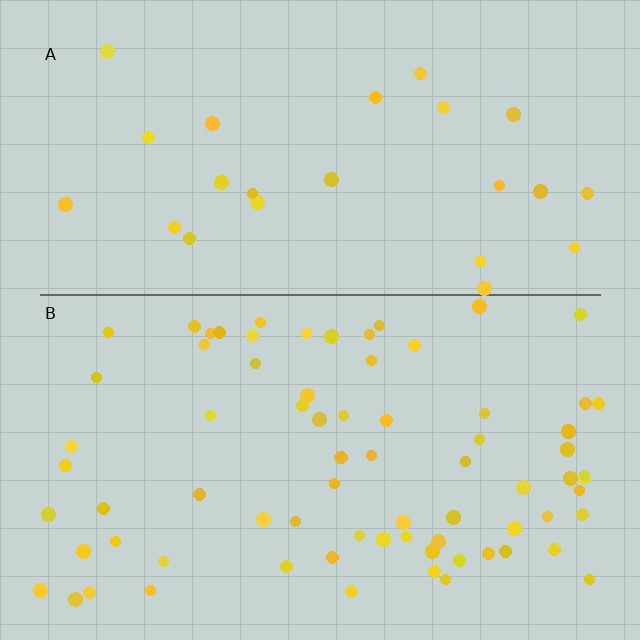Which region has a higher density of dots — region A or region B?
B (the bottom).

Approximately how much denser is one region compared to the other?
Approximately 3.0× — region B over region A.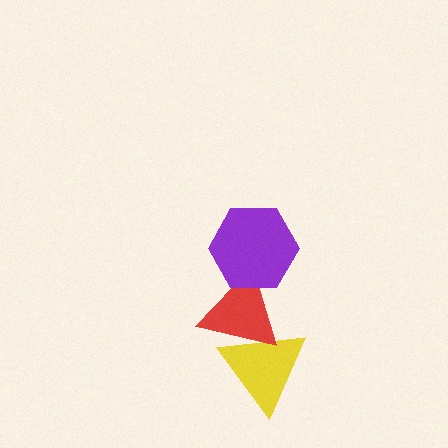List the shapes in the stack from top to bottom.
From top to bottom: the purple hexagon, the red triangle, the yellow triangle.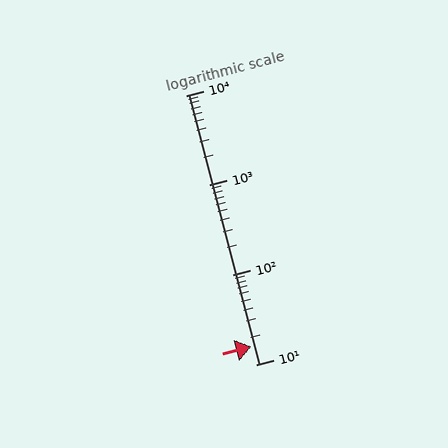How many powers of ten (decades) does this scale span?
The scale spans 3 decades, from 10 to 10000.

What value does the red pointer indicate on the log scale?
The pointer indicates approximately 16.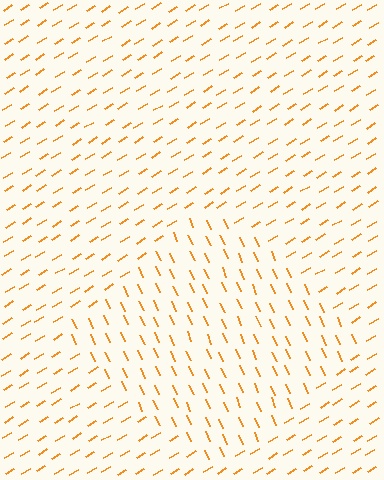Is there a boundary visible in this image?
Yes, there is a texture boundary formed by a change in line orientation.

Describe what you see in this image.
The image is filled with small orange line segments. A diamond region in the image has lines oriented differently from the surrounding lines, creating a visible texture boundary.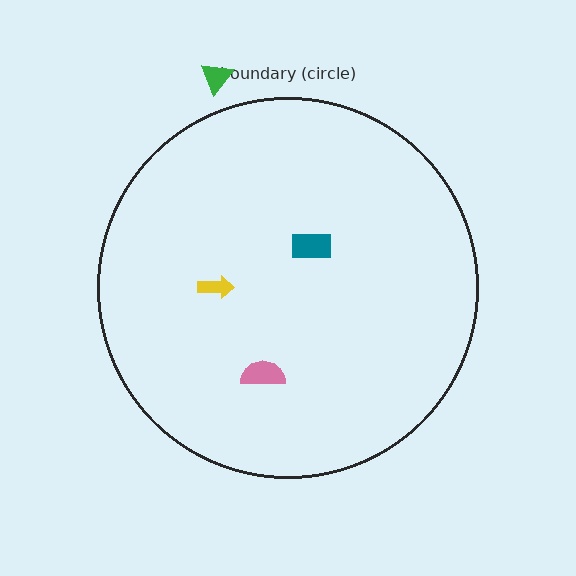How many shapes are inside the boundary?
3 inside, 1 outside.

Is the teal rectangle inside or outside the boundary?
Inside.